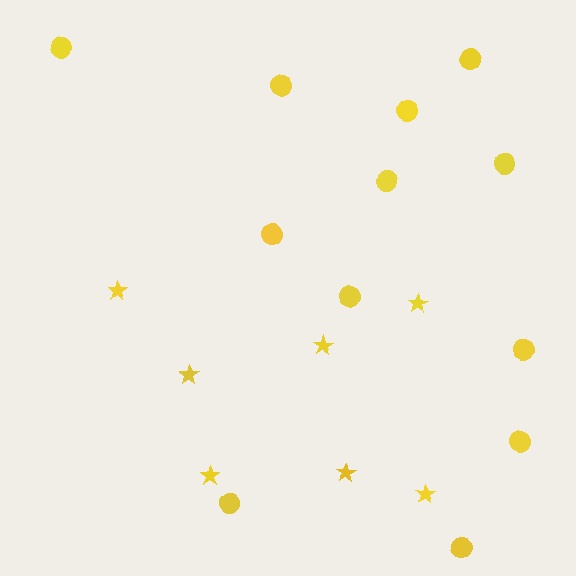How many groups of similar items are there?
There are 2 groups: one group of circles (12) and one group of stars (7).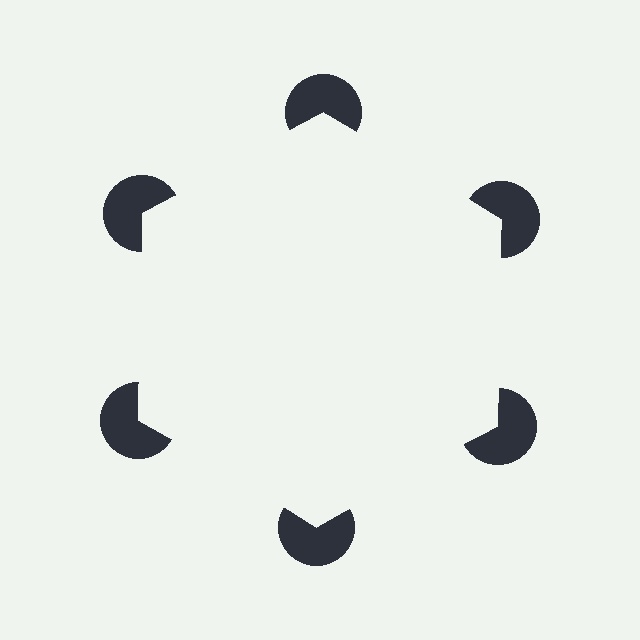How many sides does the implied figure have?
6 sides.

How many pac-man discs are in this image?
There are 6 — one at each vertex of the illusory hexagon.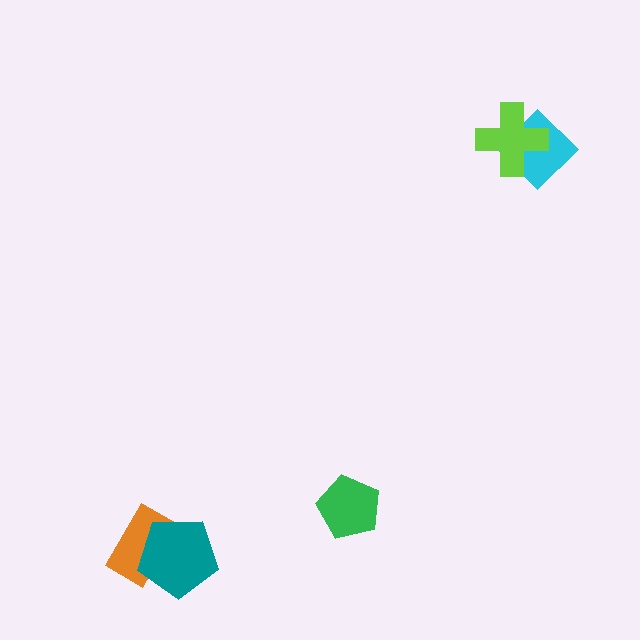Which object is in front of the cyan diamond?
The lime cross is in front of the cyan diamond.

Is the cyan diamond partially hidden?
Yes, it is partially covered by another shape.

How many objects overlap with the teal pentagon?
1 object overlaps with the teal pentagon.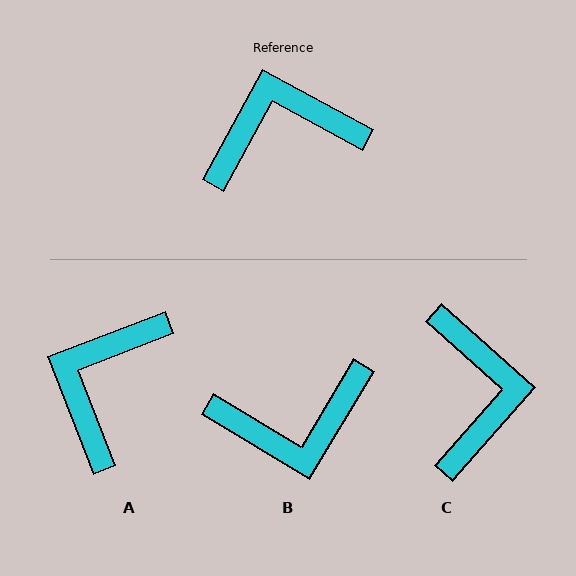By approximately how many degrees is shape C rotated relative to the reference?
Approximately 103 degrees clockwise.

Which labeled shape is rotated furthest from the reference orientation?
B, about 178 degrees away.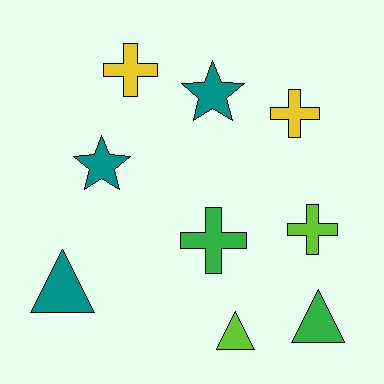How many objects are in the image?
There are 9 objects.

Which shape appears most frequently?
Cross, with 4 objects.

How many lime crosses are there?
There is 1 lime cross.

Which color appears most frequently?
Teal, with 3 objects.